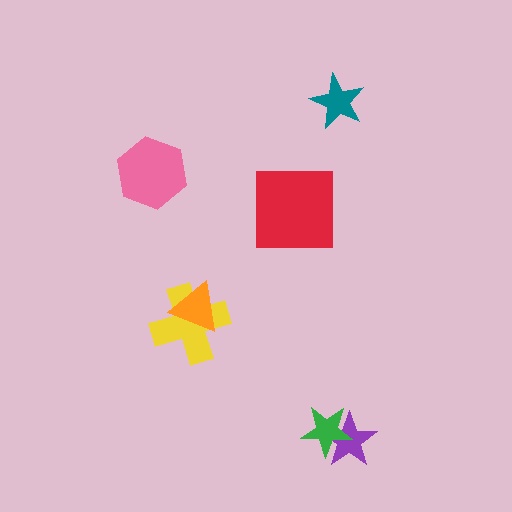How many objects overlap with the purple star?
1 object overlaps with the purple star.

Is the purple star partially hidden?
Yes, it is partially covered by another shape.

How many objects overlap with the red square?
0 objects overlap with the red square.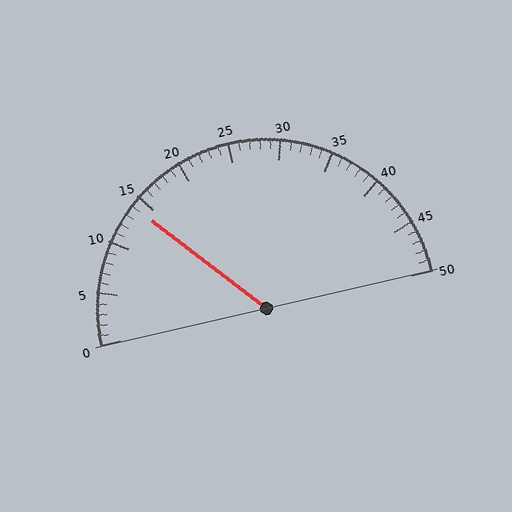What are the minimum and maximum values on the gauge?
The gauge ranges from 0 to 50.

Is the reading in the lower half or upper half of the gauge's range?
The reading is in the lower half of the range (0 to 50).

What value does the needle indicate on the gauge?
The needle indicates approximately 14.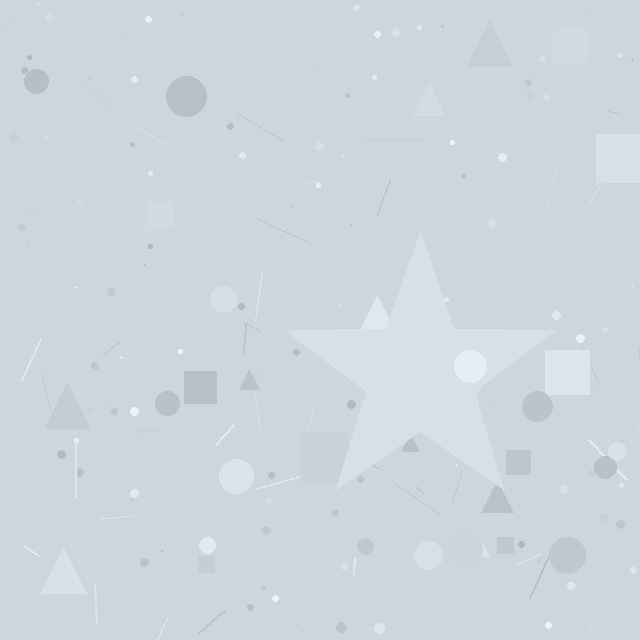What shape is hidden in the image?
A star is hidden in the image.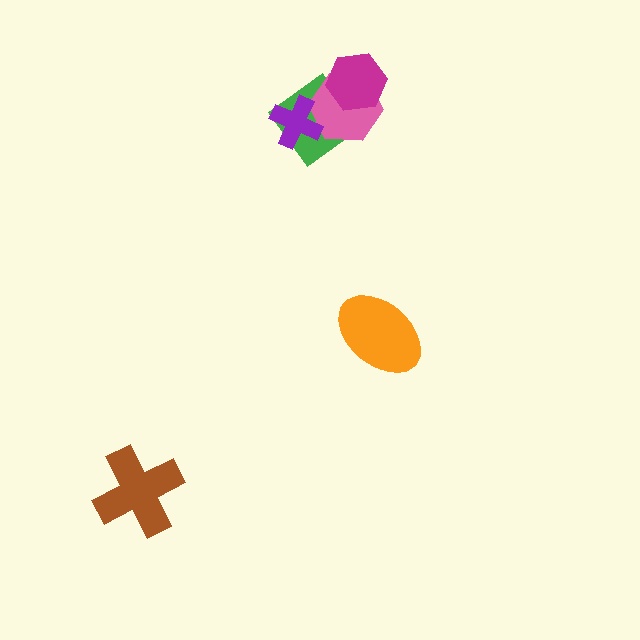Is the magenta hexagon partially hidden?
No, no other shape covers it.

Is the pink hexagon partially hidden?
Yes, it is partially covered by another shape.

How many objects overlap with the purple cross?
2 objects overlap with the purple cross.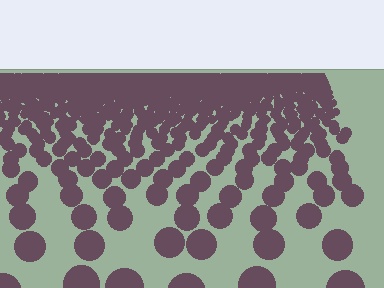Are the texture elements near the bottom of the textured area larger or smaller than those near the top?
Larger. Near the bottom, elements are closer to the viewer and appear at a bigger on-screen size.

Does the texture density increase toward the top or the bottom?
Density increases toward the top.